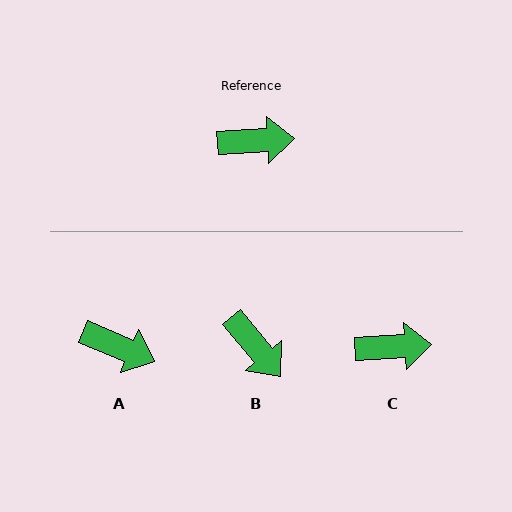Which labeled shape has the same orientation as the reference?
C.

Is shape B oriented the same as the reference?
No, it is off by about 54 degrees.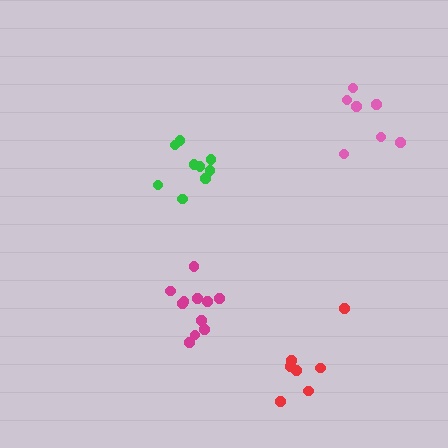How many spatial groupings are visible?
There are 4 spatial groupings.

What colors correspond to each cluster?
The clusters are colored: magenta, green, red, pink.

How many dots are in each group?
Group 1: 11 dots, Group 2: 9 dots, Group 3: 7 dots, Group 4: 7 dots (34 total).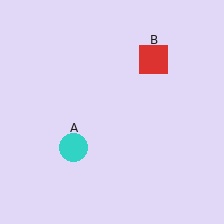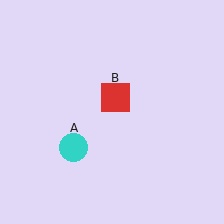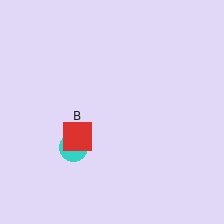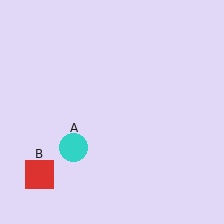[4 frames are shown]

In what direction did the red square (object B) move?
The red square (object B) moved down and to the left.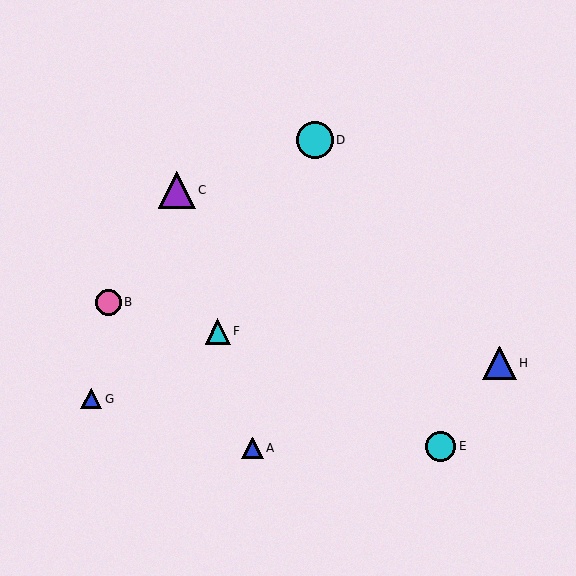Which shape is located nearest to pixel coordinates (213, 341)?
The cyan triangle (labeled F) at (218, 331) is nearest to that location.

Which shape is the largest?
The purple triangle (labeled C) is the largest.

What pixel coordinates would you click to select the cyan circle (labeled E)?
Click at (440, 446) to select the cyan circle E.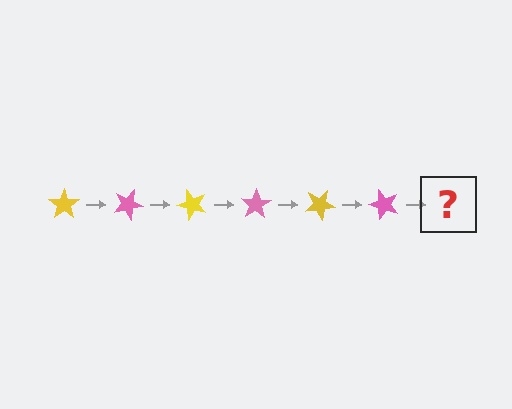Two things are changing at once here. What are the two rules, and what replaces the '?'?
The two rules are that it rotates 25 degrees each step and the color cycles through yellow and pink. The '?' should be a yellow star, rotated 150 degrees from the start.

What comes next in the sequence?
The next element should be a yellow star, rotated 150 degrees from the start.